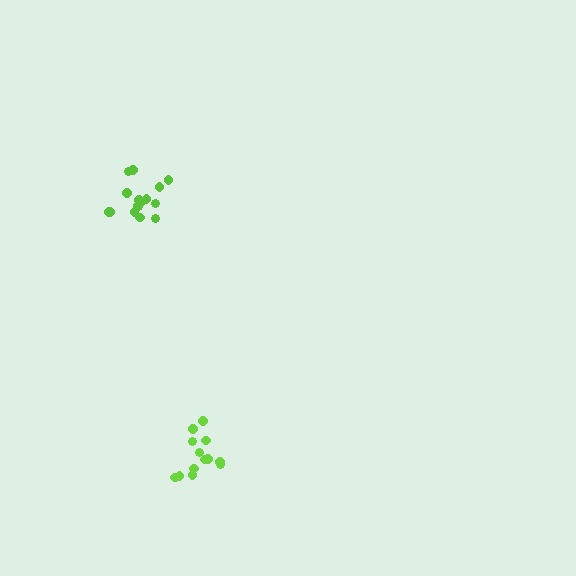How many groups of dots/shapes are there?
There are 2 groups.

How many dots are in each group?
Group 1: 16 dots, Group 2: 13 dots (29 total).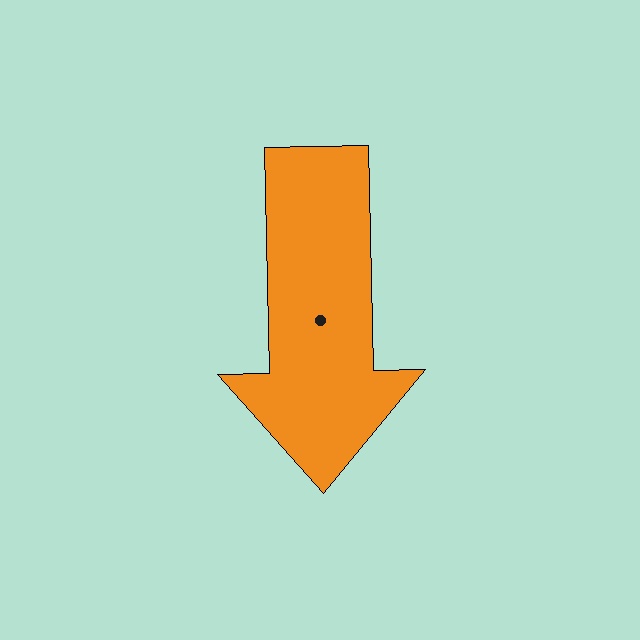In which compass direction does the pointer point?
South.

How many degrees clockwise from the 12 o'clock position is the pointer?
Approximately 179 degrees.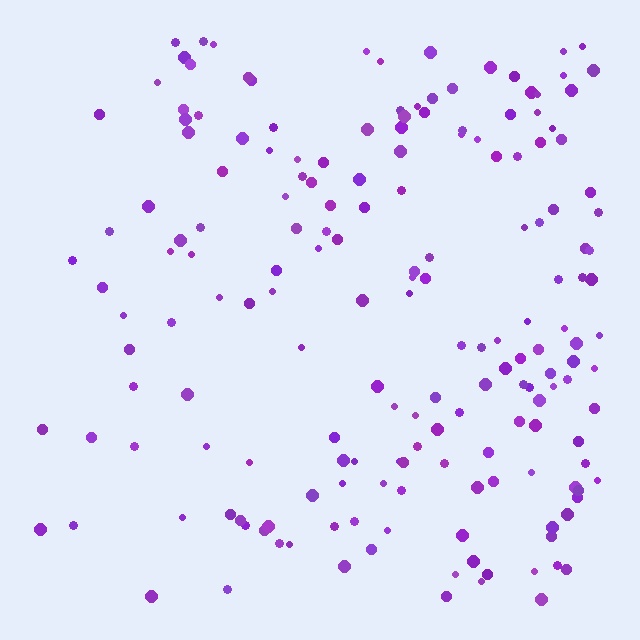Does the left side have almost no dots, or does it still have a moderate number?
Still a moderate number, just noticeably fewer than the right.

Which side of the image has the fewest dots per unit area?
The left.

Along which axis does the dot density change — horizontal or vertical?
Horizontal.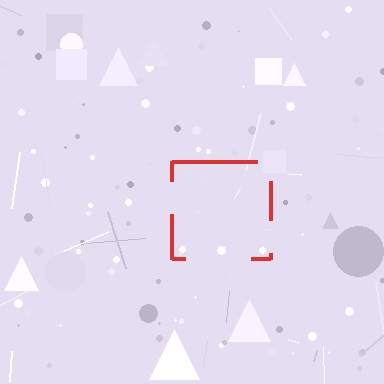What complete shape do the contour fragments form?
The contour fragments form a square.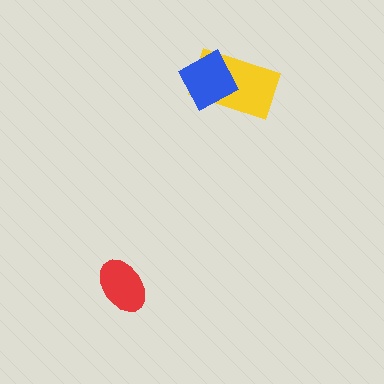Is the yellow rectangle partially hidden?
Yes, it is partially covered by another shape.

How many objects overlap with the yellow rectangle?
1 object overlaps with the yellow rectangle.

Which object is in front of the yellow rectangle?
The blue diamond is in front of the yellow rectangle.